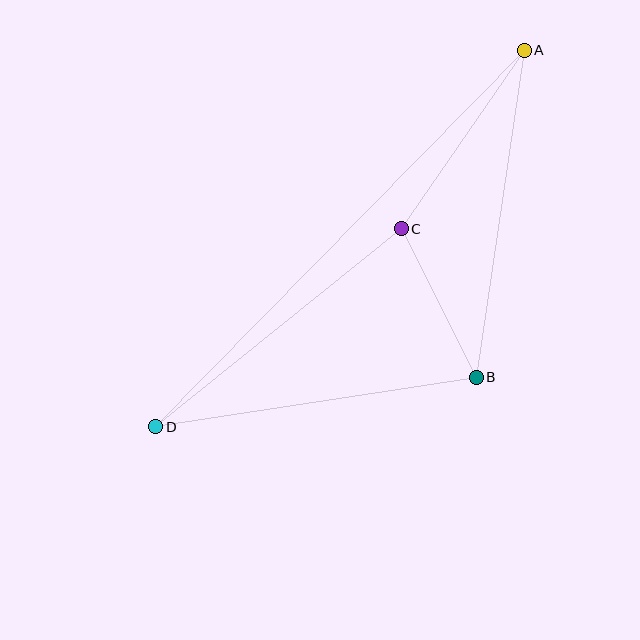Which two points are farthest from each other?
Points A and D are farthest from each other.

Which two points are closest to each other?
Points B and C are closest to each other.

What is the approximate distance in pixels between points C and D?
The distance between C and D is approximately 315 pixels.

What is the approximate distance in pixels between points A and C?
The distance between A and C is approximately 217 pixels.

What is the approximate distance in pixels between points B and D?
The distance between B and D is approximately 324 pixels.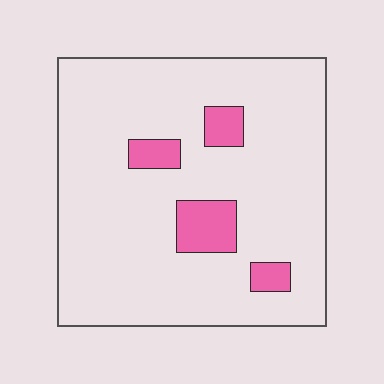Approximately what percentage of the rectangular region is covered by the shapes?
Approximately 10%.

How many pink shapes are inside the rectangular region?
4.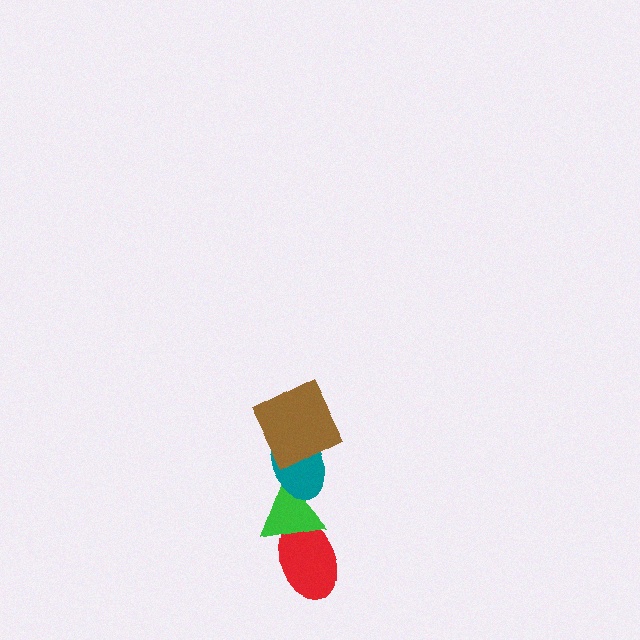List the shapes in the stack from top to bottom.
From top to bottom: the brown square, the teal ellipse, the green triangle, the red ellipse.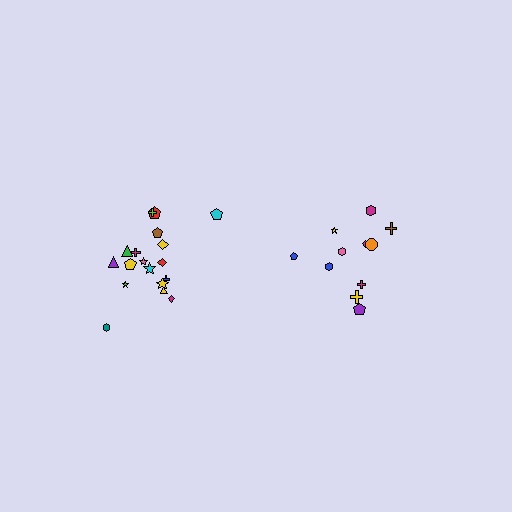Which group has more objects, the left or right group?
The left group.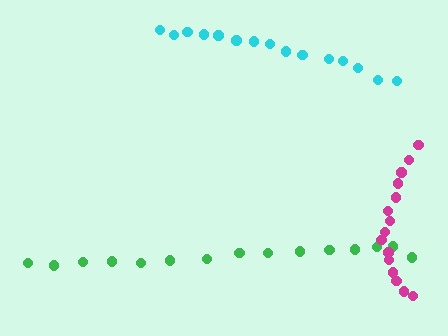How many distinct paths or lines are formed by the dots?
There are 3 distinct paths.